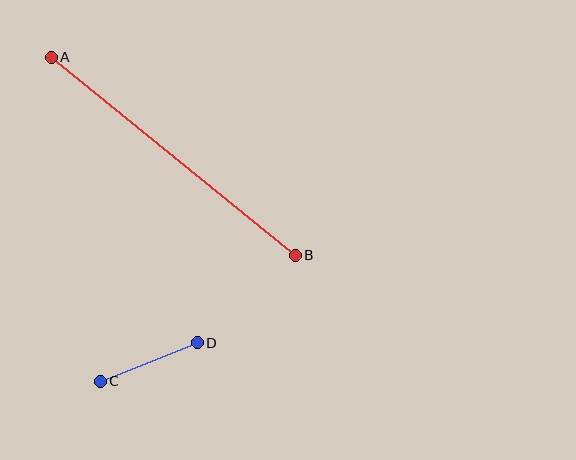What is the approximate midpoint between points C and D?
The midpoint is at approximately (149, 362) pixels.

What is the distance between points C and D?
The distance is approximately 104 pixels.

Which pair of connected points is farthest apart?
Points A and B are farthest apart.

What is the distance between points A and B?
The distance is approximately 314 pixels.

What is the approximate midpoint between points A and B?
The midpoint is at approximately (173, 156) pixels.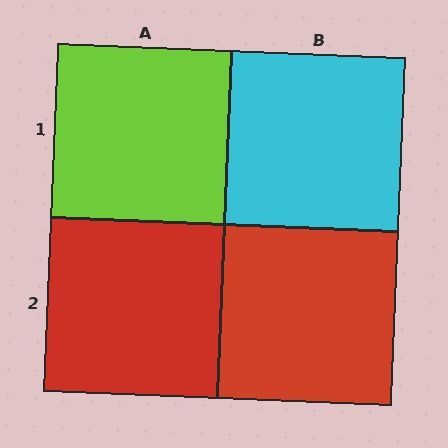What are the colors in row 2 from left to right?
Red, red.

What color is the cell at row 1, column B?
Cyan.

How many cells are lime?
1 cell is lime.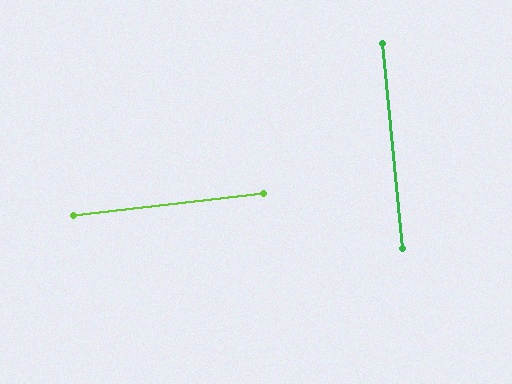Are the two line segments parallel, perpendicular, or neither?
Perpendicular — they meet at approximately 89°.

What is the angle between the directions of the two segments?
Approximately 89 degrees.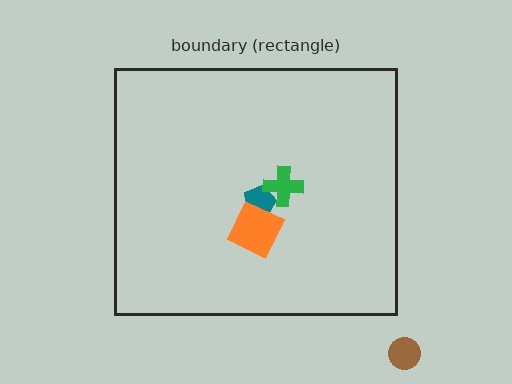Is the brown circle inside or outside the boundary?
Outside.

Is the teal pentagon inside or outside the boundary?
Inside.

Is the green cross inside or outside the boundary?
Inside.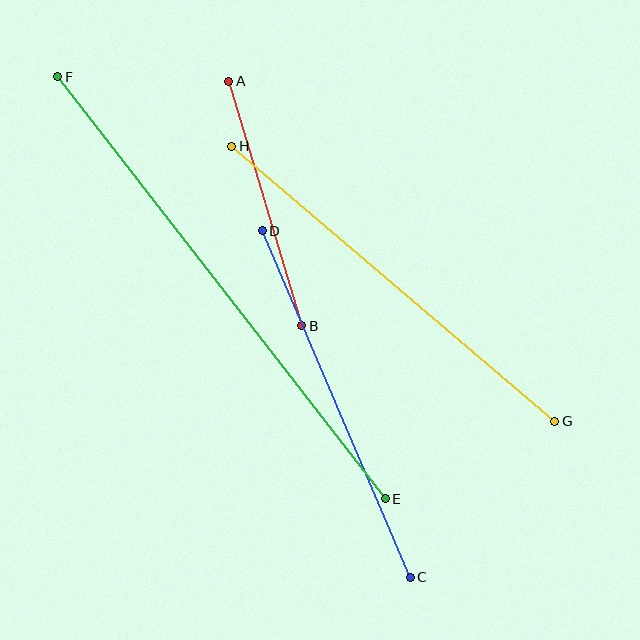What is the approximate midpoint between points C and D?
The midpoint is at approximately (336, 404) pixels.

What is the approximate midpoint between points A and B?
The midpoint is at approximately (265, 204) pixels.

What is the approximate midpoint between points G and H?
The midpoint is at approximately (393, 284) pixels.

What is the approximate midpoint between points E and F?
The midpoint is at approximately (221, 288) pixels.